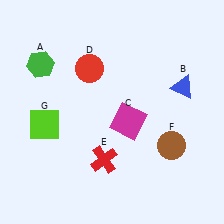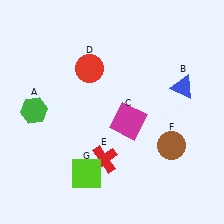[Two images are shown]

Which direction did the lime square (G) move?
The lime square (G) moved down.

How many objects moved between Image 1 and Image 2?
2 objects moved between the two images.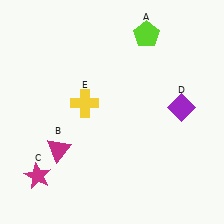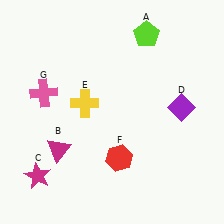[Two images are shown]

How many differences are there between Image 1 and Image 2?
There are 2 differences between the two images.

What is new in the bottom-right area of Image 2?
A red hexagon (F) was added in the bottom-right area of Image 2.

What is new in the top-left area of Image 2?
A pink cross (G) was added in the top-left area of Image 2.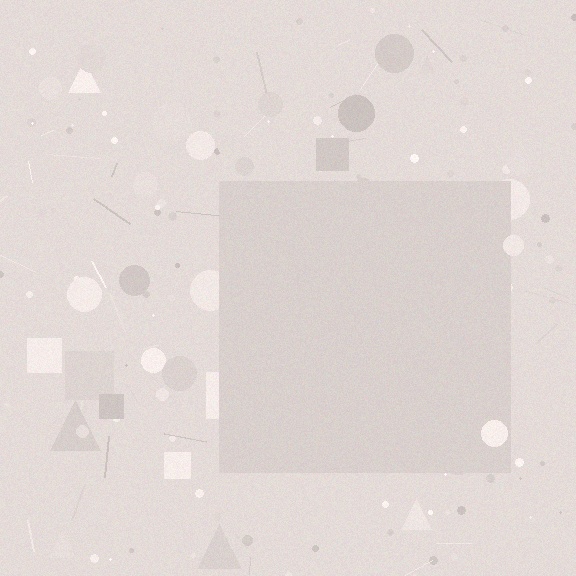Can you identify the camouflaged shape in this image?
The camouflaged shape is a square.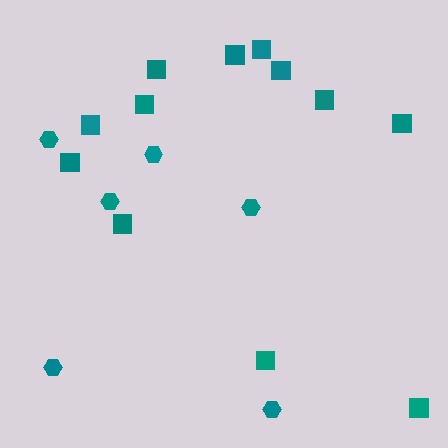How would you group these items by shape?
There are 2 groups: one group of hexagons (6) and one group of squares (12).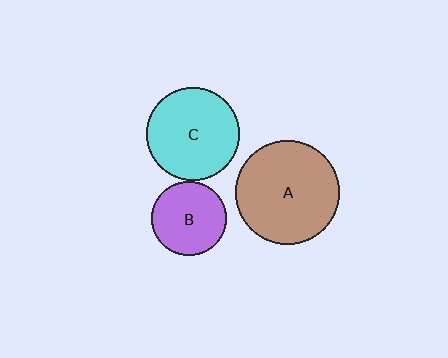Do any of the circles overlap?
No, none of the circles overlap.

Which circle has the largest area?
Circle A (brown).